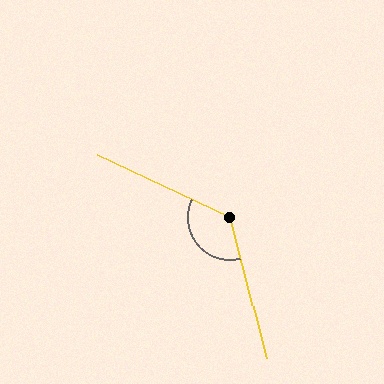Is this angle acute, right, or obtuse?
It is obtuse.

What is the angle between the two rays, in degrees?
Approximately 129 degrees.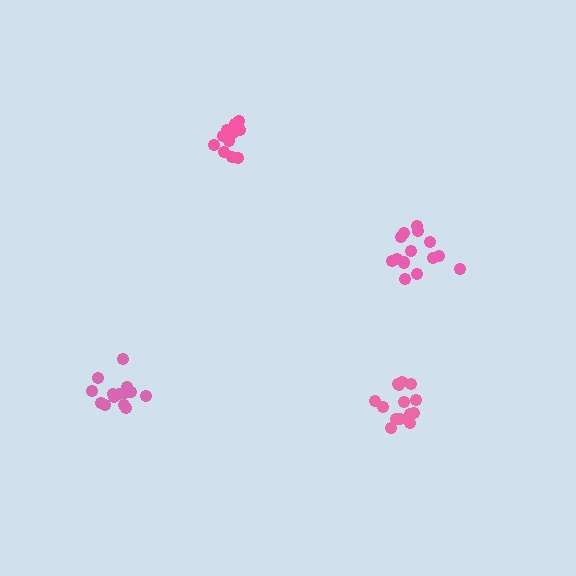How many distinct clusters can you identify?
There are 4 distinct clusters.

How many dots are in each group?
Group 1: 14 dots, Group 2: 14 dots, Group 3: 14 dots, Group 4: 15 dots (57 total).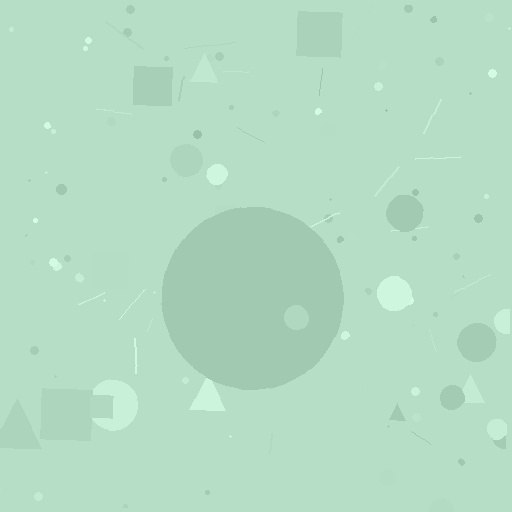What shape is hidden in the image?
A circle is hidden in the image.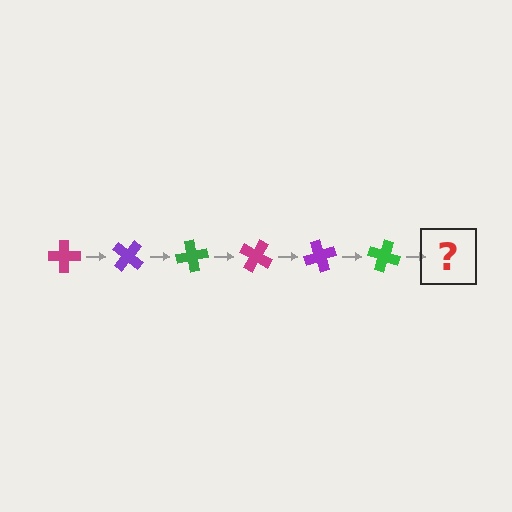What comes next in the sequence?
The next element should be a magenta cross, rotated 240 degrees from the start.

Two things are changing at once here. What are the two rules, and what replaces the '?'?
The two rules are that it rotates 40 degrees each step and the color cycles through magenta, purple, and green. The '?' should be a magenta cross, rotated 240 degrees from the start.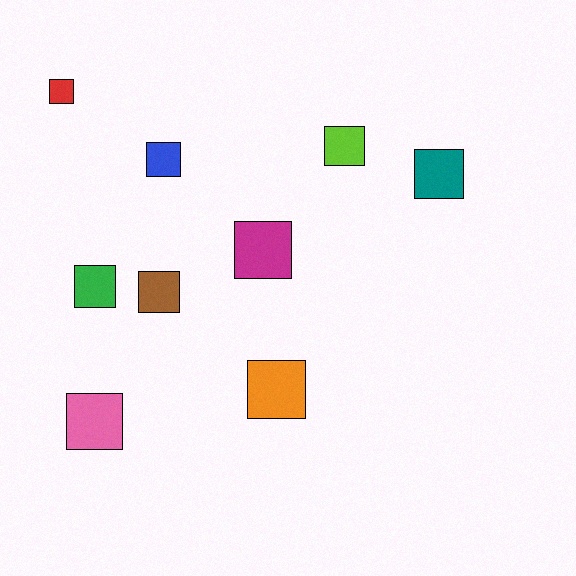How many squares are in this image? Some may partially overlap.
There are 9 squares.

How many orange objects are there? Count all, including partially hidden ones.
There is 1 orange object.